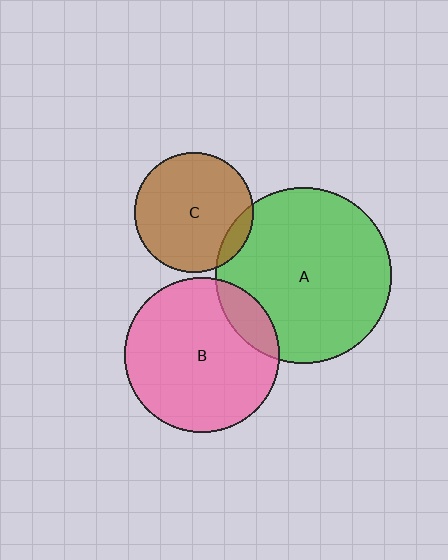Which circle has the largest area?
Circle A (green).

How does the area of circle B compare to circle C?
Approximately 1.7 times.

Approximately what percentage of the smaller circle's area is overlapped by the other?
Approximately 15%.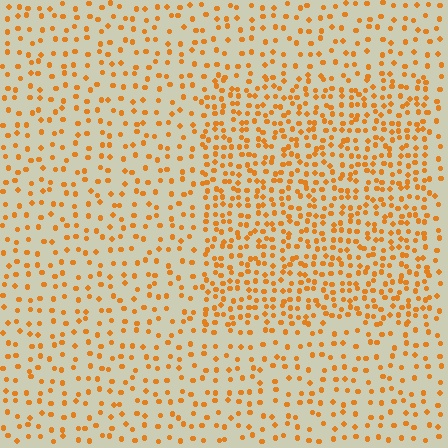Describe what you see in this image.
The image contains small orange elements arranged at two different densities. A rectangle-shaped region is visible where the elements are more densely packed than the surrounding area.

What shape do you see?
I see a rectangle.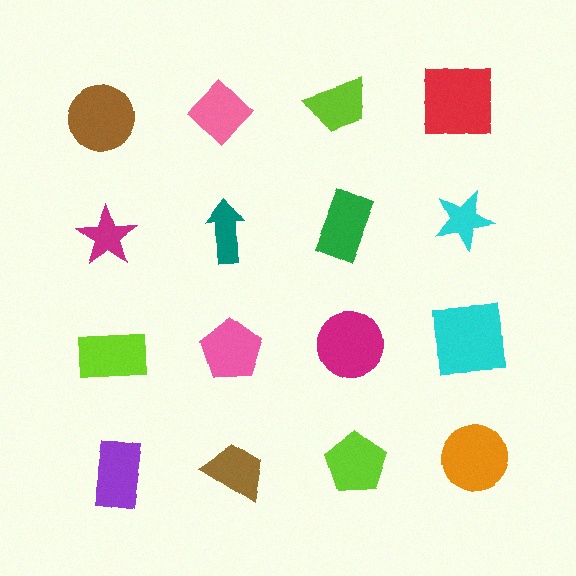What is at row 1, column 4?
A red square.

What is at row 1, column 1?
A brown circle.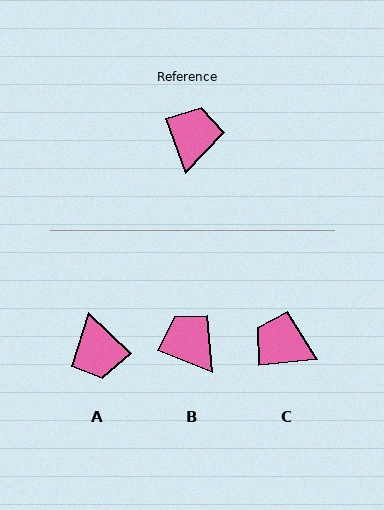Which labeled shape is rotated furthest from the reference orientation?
A, about 155 degrees away.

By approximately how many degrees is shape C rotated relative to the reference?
Approximately 75 degrees counter-clockwise.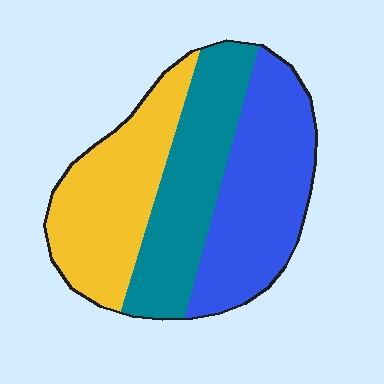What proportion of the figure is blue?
Blue covers roughly 35% of the figure.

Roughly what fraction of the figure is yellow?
Yellow covers about 35% of the figure.